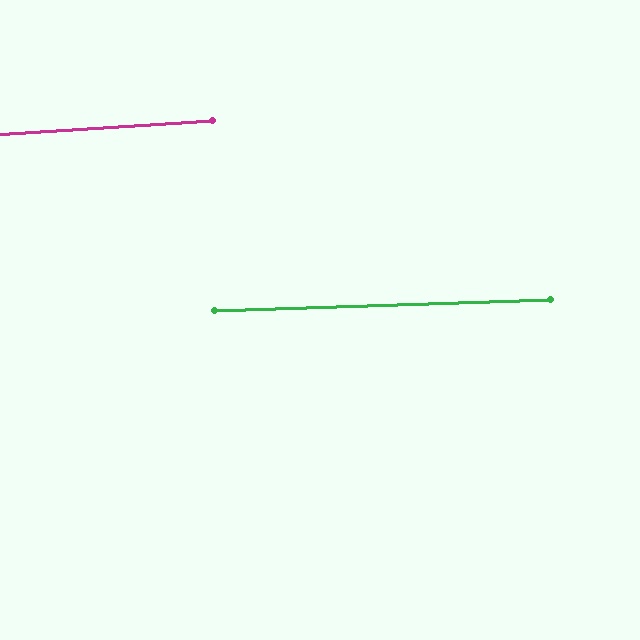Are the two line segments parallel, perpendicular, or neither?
Parallel — their directions differ by only 1.6°.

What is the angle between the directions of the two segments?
Approximately 2 degrees.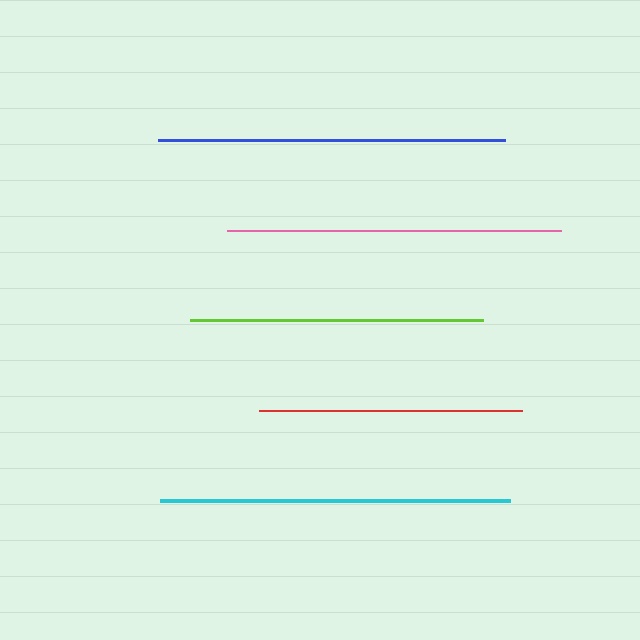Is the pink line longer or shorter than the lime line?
The pink line is longer than the lime line.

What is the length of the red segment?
The red segment is approximately 263 pixels long.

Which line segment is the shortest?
The red line is the shortest at approximately 263 pixels.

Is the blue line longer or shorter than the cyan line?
The cyan line is longer than the blue line.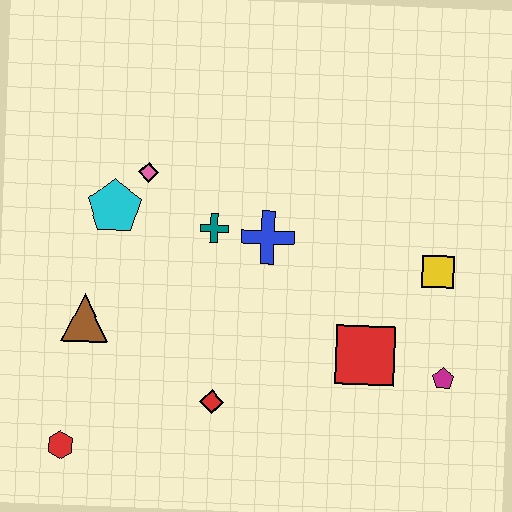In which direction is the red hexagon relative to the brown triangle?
The red hexagon is below the brown triangle.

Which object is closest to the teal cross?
The blue cross is closest to the teal cross.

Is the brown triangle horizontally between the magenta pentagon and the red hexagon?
Yes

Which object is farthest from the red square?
The red hexagon is farthest from the red square.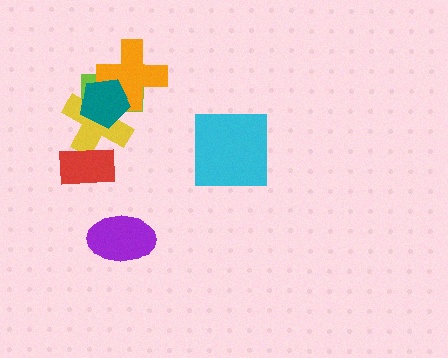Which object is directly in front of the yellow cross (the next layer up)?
The teal pentagon is directly in front of the yellow cross.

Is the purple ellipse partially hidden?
No, no other shape covers it.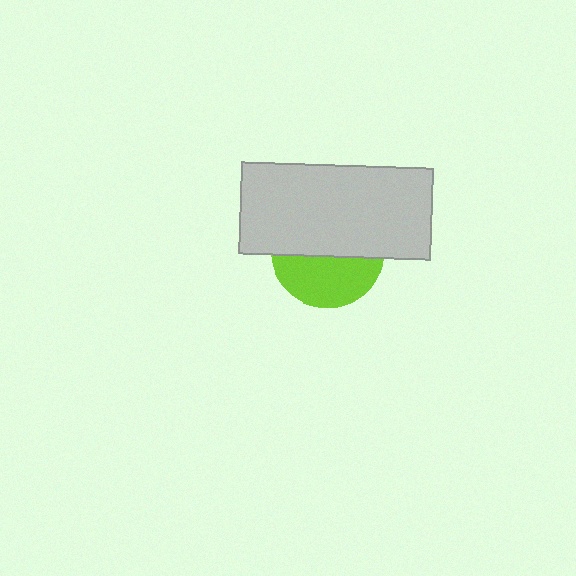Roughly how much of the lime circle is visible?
A small part of it is visible (roughly 45%).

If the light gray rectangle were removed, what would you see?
You would see the complete lime circle.